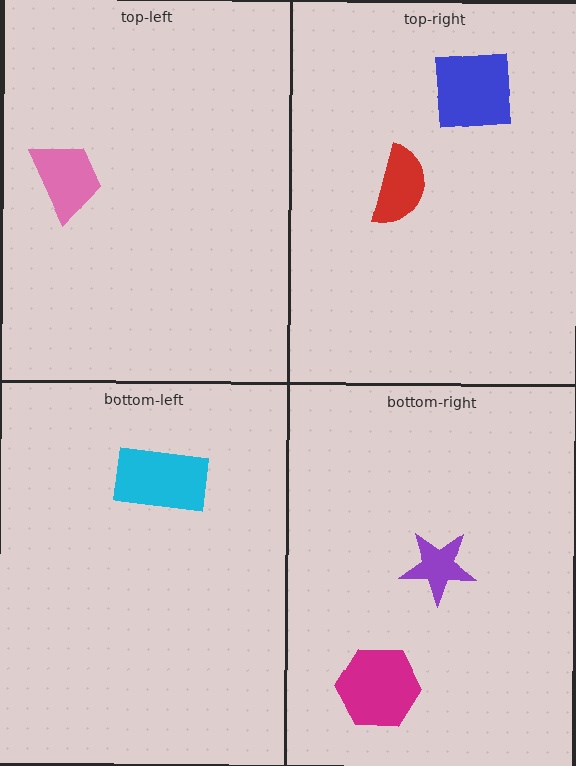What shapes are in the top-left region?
The pink trapezoid.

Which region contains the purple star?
The bottom-right region.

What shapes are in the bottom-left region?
The cyan rectangle.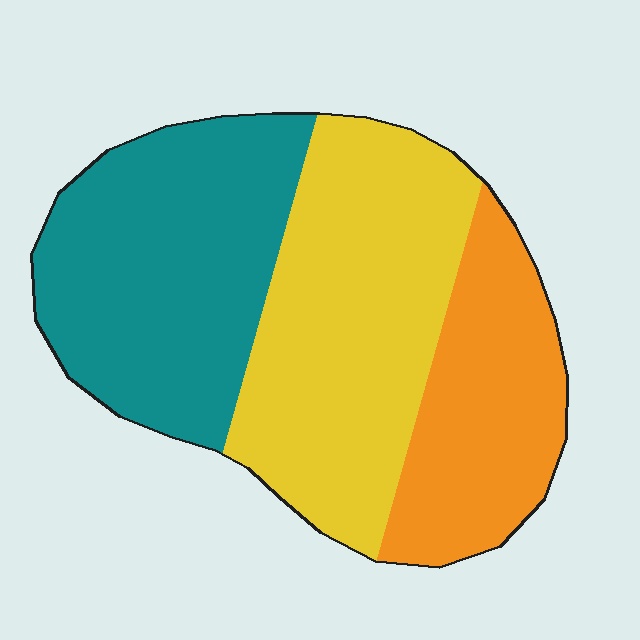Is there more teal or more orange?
Teal.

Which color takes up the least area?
Orange, at roughly 25%.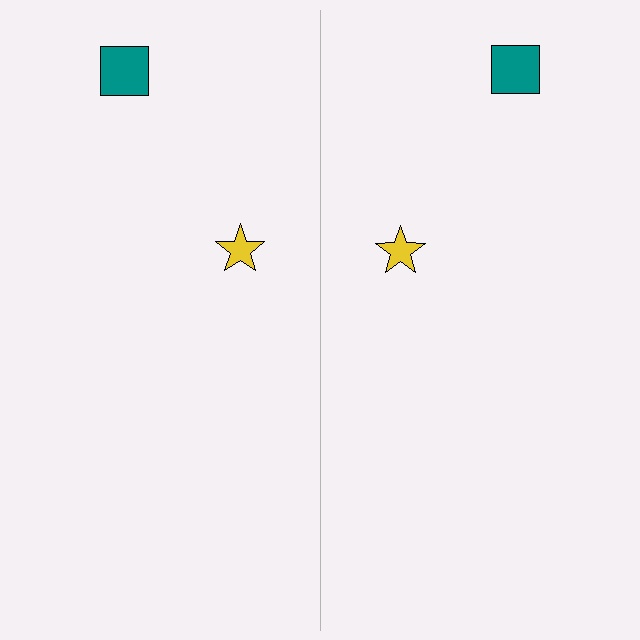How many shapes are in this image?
There are 4 shapes in this image.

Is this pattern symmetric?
Yes, this pattern has bilateral (reflection) symmetry.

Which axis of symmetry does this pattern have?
The pattern has a vertical axis of symmetry running through the center of the image.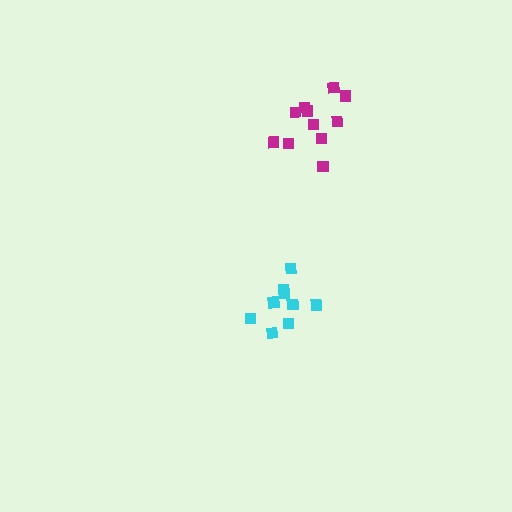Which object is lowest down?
The cyan cluster is bottommost.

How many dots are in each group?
Group 1: 11 dots, Group 2: 9 dots (20 total).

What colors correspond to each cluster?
The clusters are colored: magenta, cyan.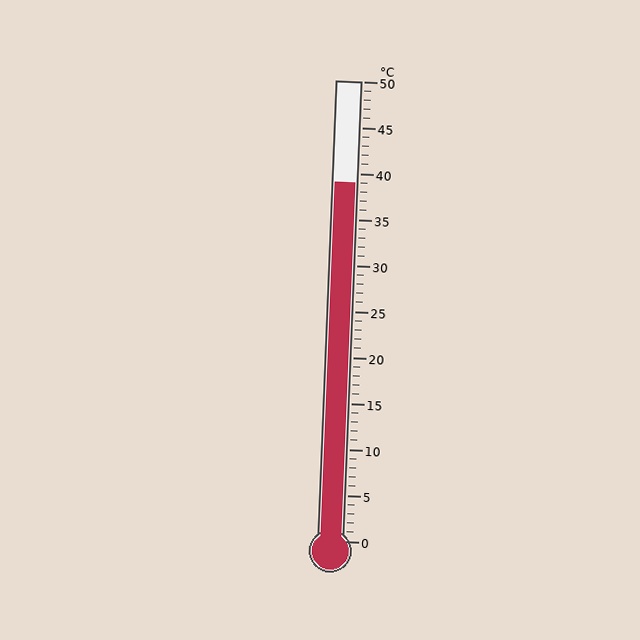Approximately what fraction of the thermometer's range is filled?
The thermometer is filled to approximately 80% of its range.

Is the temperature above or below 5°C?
The temperature is above 5°C.